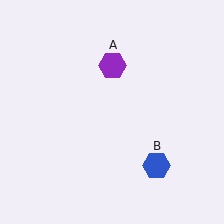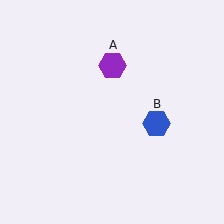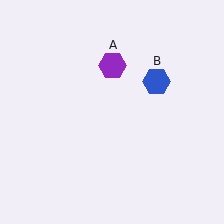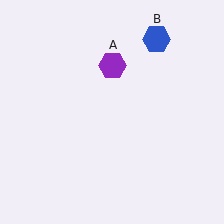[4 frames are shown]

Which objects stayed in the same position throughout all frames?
Purple hexagon (object A) remained stationary.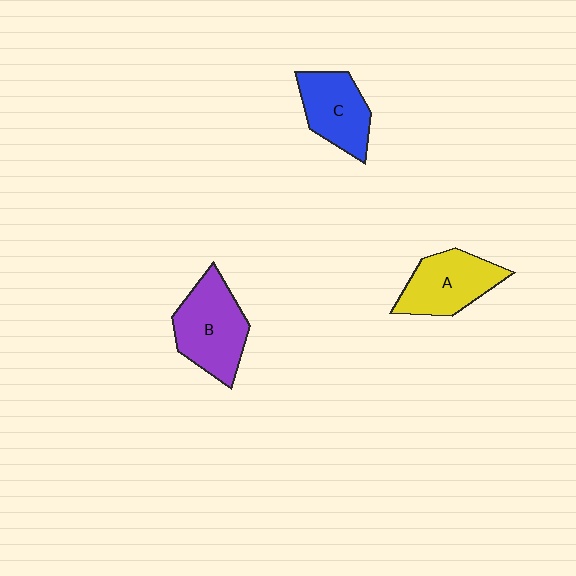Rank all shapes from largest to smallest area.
From largest to smallest: B (purple), A (yellow), C (blue).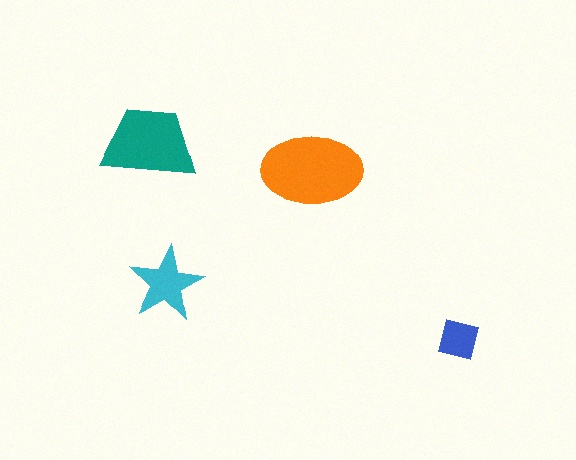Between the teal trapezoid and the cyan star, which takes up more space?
The teal trapezoid.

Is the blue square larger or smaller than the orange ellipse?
Smaller.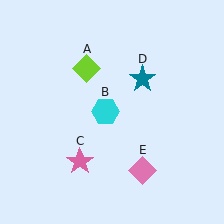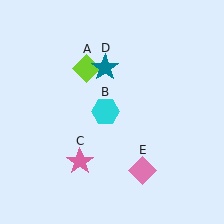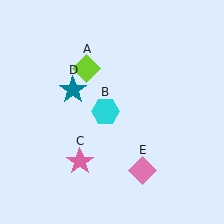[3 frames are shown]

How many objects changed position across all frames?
1 object changed position: teal star (object D).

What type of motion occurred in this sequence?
The teal star (object D) rotated counterclockwise around the center of the scene.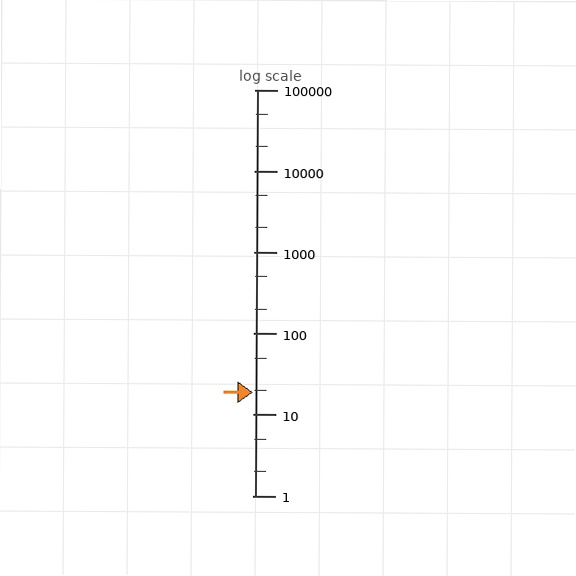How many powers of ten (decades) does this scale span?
The scale spans 5 decades, from 1 to 100000.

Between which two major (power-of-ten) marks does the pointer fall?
The pointer is between 10 and 100.